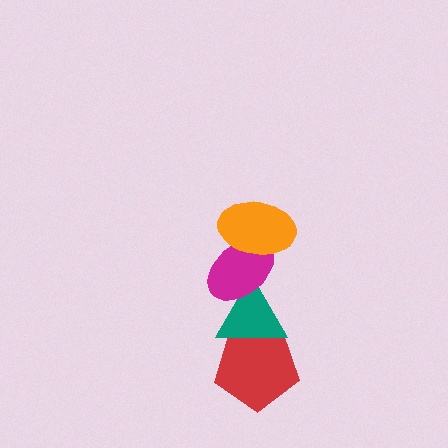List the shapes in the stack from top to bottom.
From top to bottom: the orange ellipse, the magenta ellipse, the teal triangle, the red pentagon.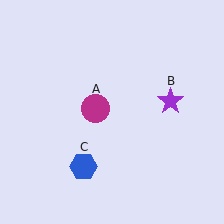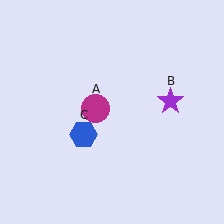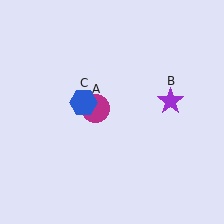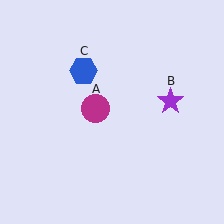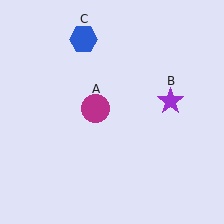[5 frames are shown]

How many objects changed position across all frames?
1 object changed position: blue hexagon (object C).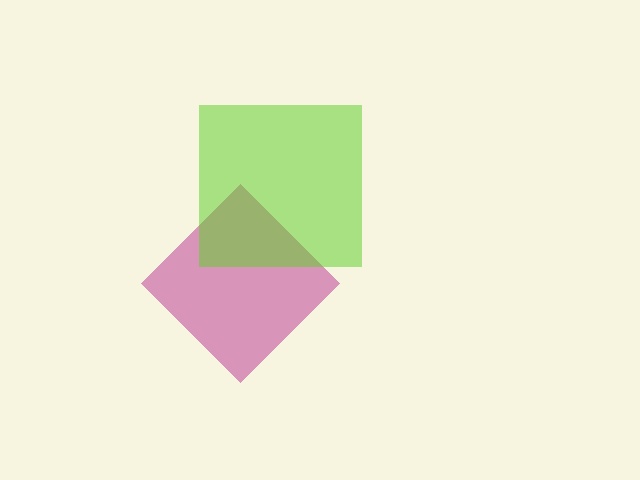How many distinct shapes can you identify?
There are 2 distinct shapes: a magenta diamond, a lime square.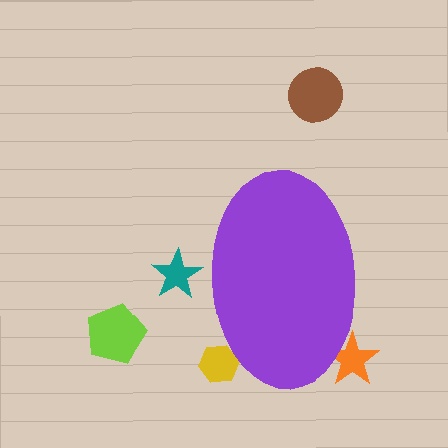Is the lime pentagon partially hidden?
No, the lime pentagon is fully visible.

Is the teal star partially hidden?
Yes, the teal star is partially hidden behind the purple ellipse.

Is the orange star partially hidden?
Yes, the orange star is partially hidden behind the purple ellipse.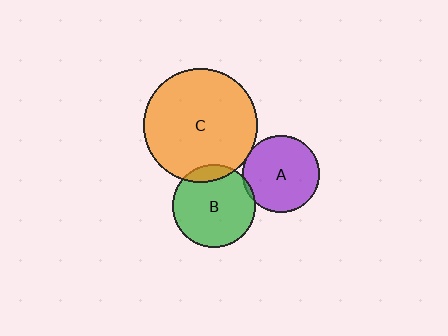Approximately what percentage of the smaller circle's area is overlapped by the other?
Approximately 10%.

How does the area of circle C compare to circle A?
Approximately 2.2 times.